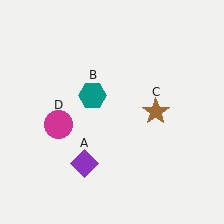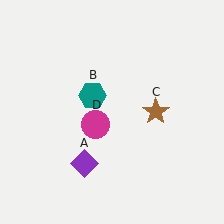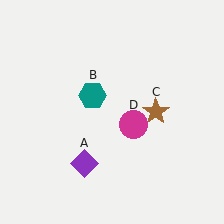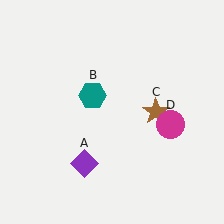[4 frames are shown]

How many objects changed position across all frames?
1 object changed position: magenta circle (object D).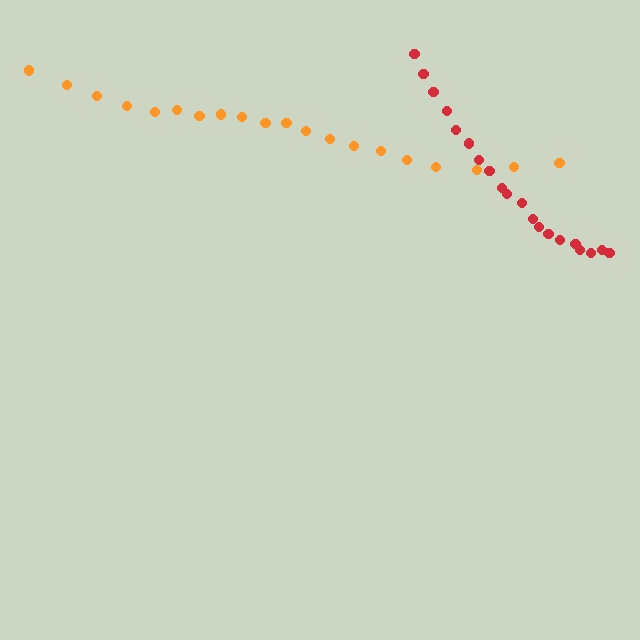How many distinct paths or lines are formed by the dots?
There are 2 distinct paths.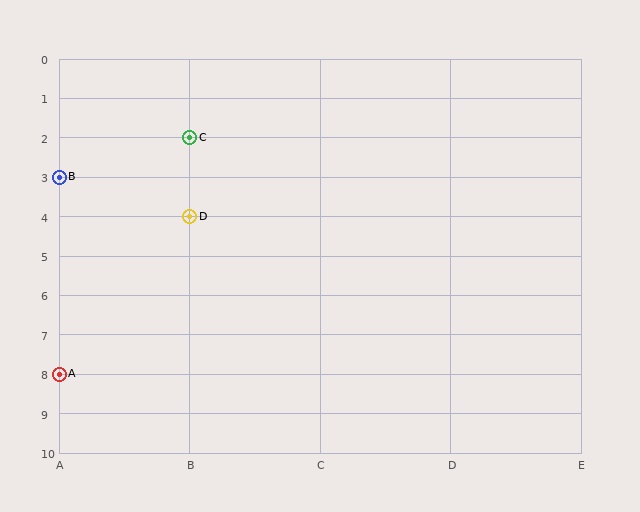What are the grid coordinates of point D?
Point D is at grid coordinates (B, 4).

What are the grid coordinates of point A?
Point A is at grid coordinates (A, 8).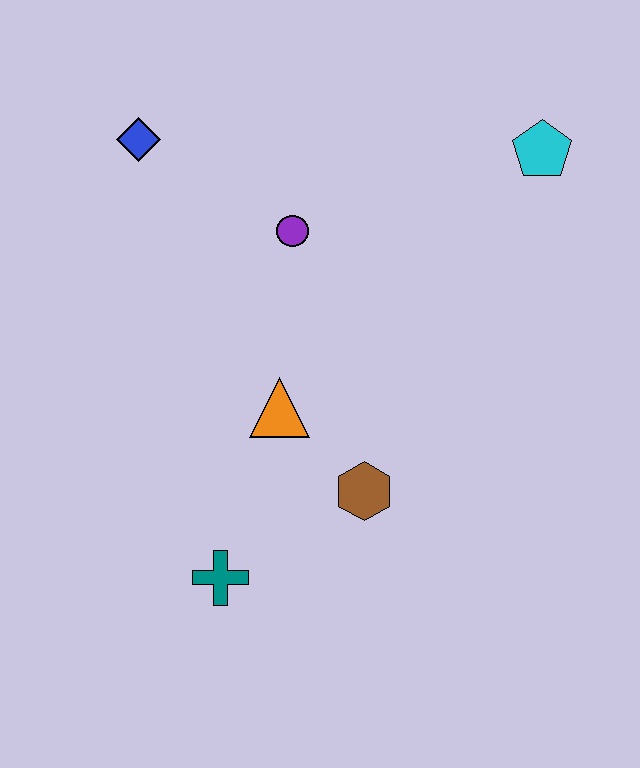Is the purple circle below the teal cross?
No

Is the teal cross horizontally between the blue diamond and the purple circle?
Yes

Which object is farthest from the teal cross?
The cyan pentagon is farthest from the teal cross.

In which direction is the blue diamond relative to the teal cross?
The blue diamond is above the teal cross.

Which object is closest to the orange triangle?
The brown hexagon is closest to the orange triangle.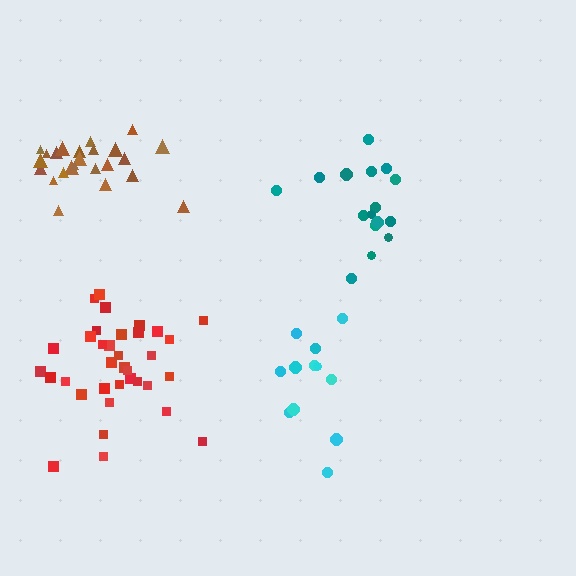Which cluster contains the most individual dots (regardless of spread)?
Red (35).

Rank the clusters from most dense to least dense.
red, brown, teal, cyan.